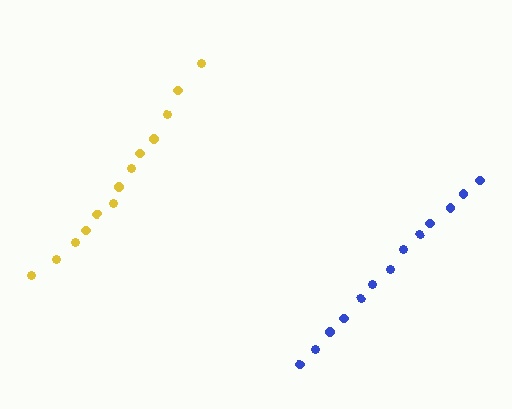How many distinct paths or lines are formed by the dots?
There are 2 distinct paths.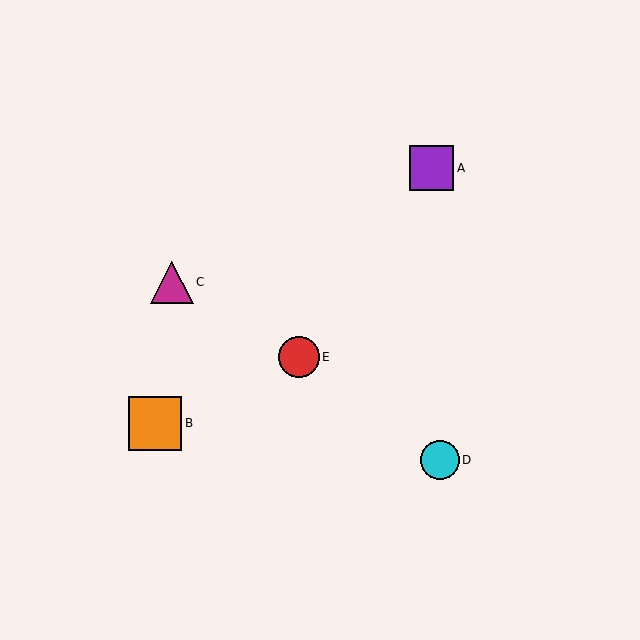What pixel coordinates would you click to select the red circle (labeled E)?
Click at (299, 357) to select the red circle E.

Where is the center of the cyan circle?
The center of the cyan circle is at (440, 460).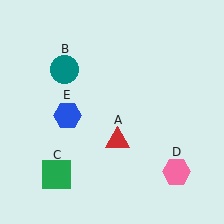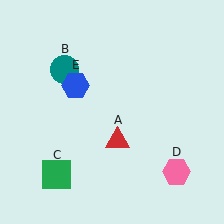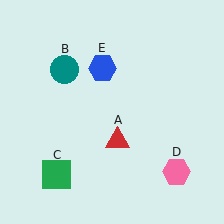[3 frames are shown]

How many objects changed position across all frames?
1 object changed position: blue hexagon (object E).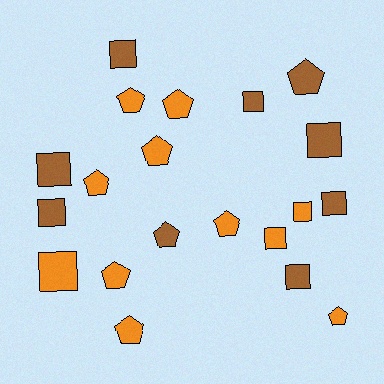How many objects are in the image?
There are 20 objects.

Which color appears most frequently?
Orange, with 11 objects.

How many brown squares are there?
There are 7 brown squares.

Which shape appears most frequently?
Pentagon, with 10 objects.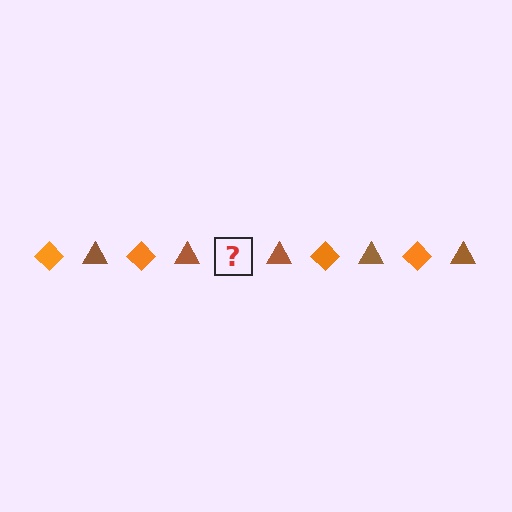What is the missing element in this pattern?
The missing element is an orange diamond.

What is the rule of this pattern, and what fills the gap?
The rule is that the pattern alternates between orange diamond and brown triangle. The gap should be filled with an orange diamond.